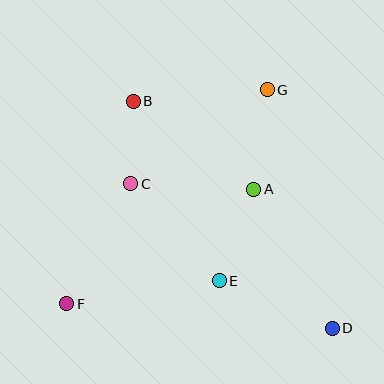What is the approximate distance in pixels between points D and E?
The distance between D and E is approximately 122 pixels.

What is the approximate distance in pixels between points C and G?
The distance between C and G is approximately 166 pixels.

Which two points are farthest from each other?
Points B and D are farthest from each other.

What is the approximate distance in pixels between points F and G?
The distance between F and G is approximately 294 pixels.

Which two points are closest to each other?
Points B and C are closest to each other.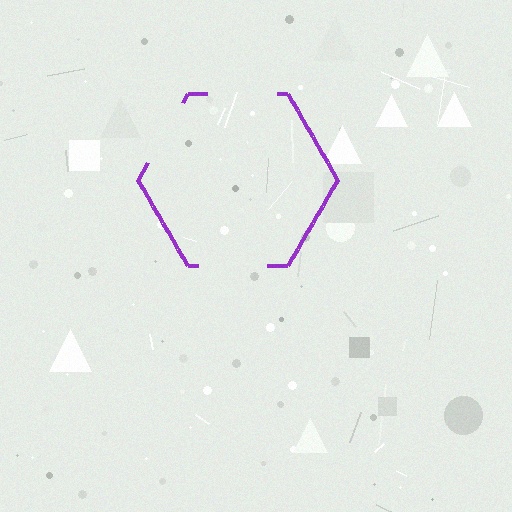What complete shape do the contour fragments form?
The contour fragments form a hexagon.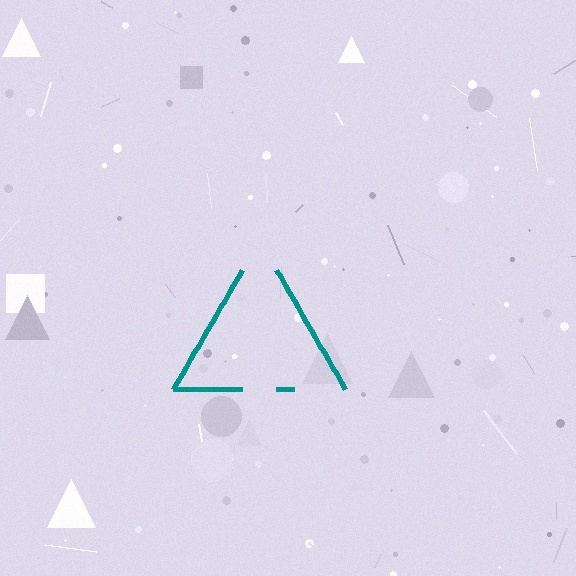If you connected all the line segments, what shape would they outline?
They would outline a triangle.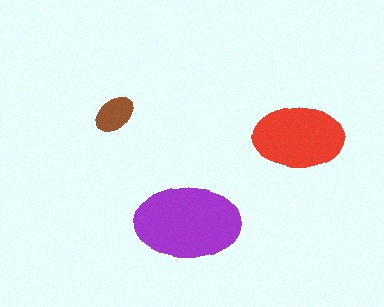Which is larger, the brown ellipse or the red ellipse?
The red one.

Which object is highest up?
The brown ellipse is topmost.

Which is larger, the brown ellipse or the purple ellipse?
The purple one.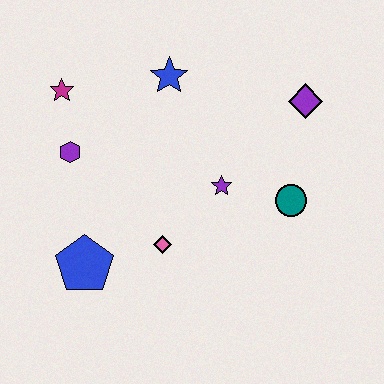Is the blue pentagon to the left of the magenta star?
No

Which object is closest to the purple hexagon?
The magenta star is closest to the purple hexagon.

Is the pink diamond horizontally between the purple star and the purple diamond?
No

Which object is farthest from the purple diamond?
The blue pentagon is farthest from the purple diamond.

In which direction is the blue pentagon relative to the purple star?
The blue pentagon is to the left of the purple star.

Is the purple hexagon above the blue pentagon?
Yes